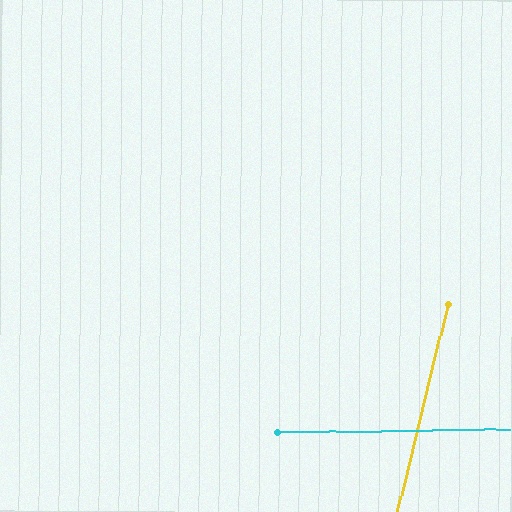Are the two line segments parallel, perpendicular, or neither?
Neither parallel nor perpendicular — they differ by about 75°.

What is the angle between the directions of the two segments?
Approximately 75 degrees.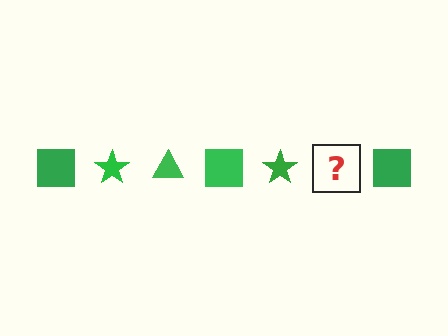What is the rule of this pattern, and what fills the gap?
The rule is that the pattern cycles through square, star, triangle shapes in green. The gap should be filled with a green triangle.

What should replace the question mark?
The question mark should be replaced with a green triangle.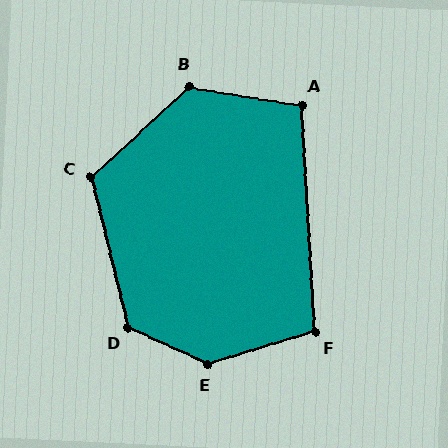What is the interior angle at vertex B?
Approximately 128 degrees (obtuse).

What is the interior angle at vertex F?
Approximately 103 degrees (obtuse).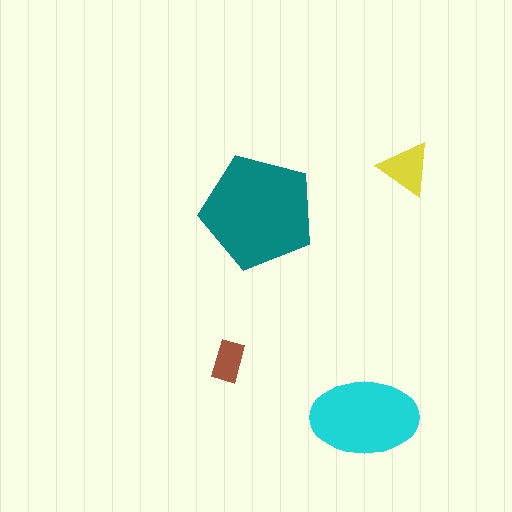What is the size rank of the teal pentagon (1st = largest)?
1st.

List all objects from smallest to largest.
The brown rectangle, the yellow triangle, the cyan ellipse, the teal pentagon.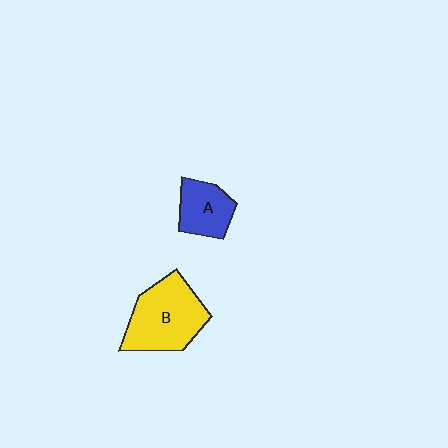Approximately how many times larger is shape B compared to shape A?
Approximately 1.8 times.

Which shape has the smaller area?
Shape A (blue).